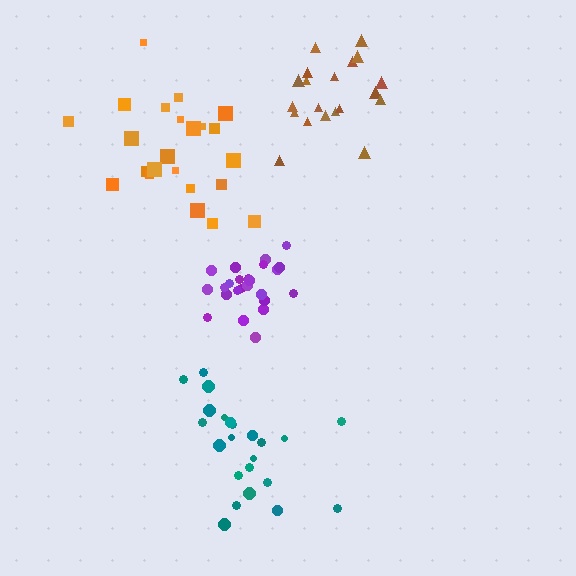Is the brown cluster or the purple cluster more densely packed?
Purple.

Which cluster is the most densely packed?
Purple.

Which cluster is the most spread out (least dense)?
Teal.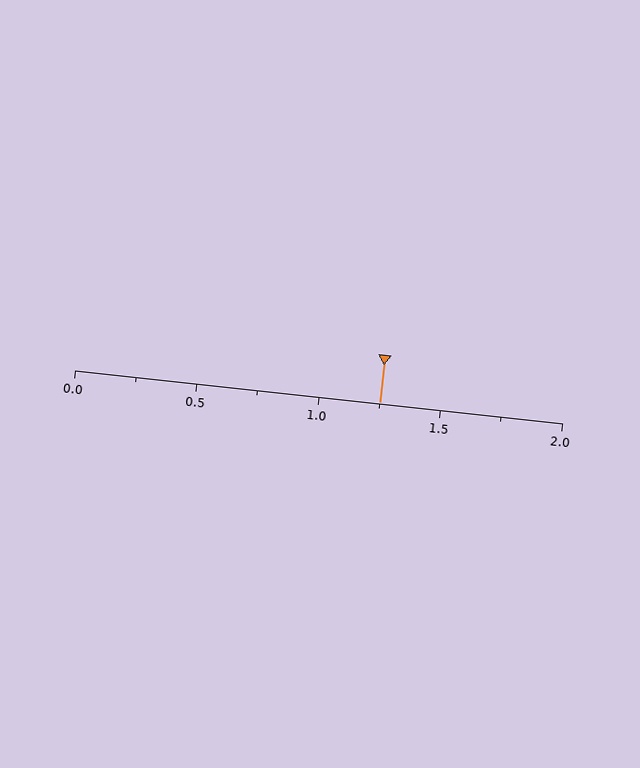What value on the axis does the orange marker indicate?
The marker indicates approximately 1.25.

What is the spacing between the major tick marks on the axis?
The major ticks are spaced 0.5 apart.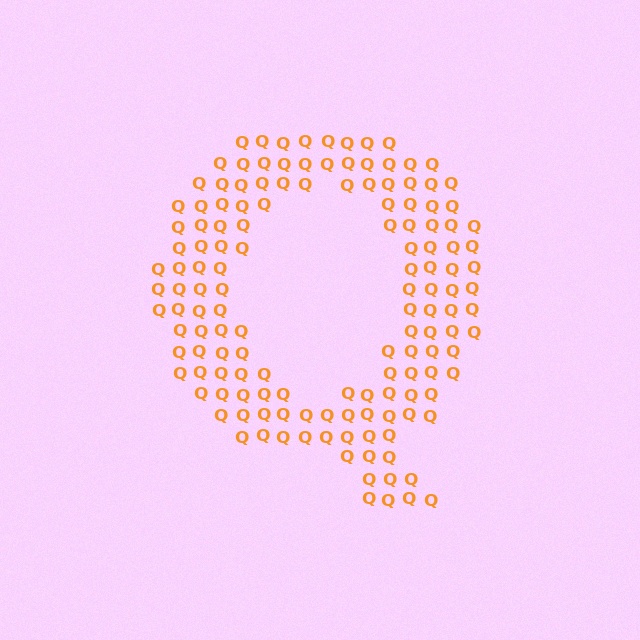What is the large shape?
The large shape is the letter Q.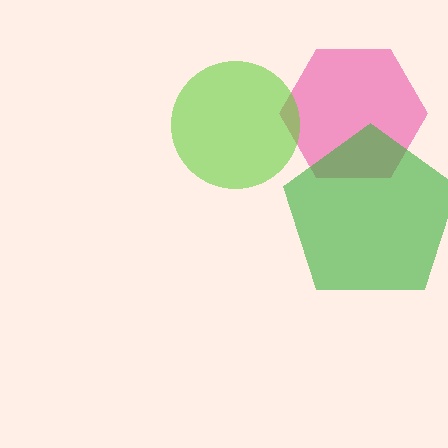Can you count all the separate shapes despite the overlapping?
Yes, there are 3 separate shapes.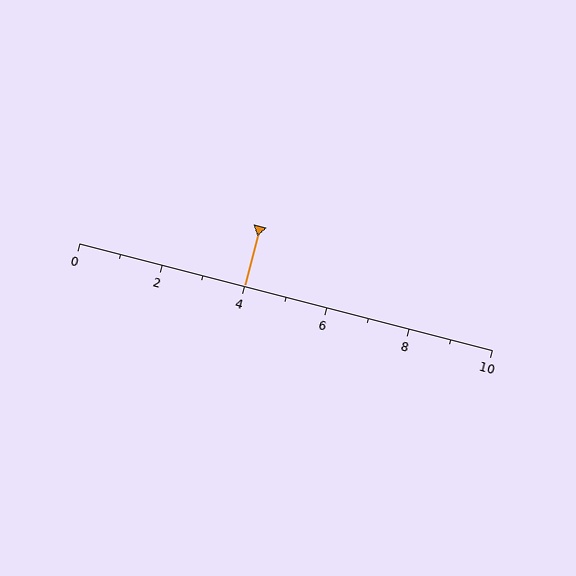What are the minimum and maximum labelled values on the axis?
The axis runs from 0 to 10.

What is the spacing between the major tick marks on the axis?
The major ticks are spaced 2 apart.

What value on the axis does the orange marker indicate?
The marker indicates approximately 4.